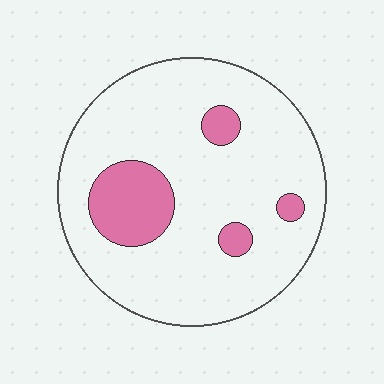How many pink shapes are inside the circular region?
4.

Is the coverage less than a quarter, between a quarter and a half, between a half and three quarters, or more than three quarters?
Less than a quarter.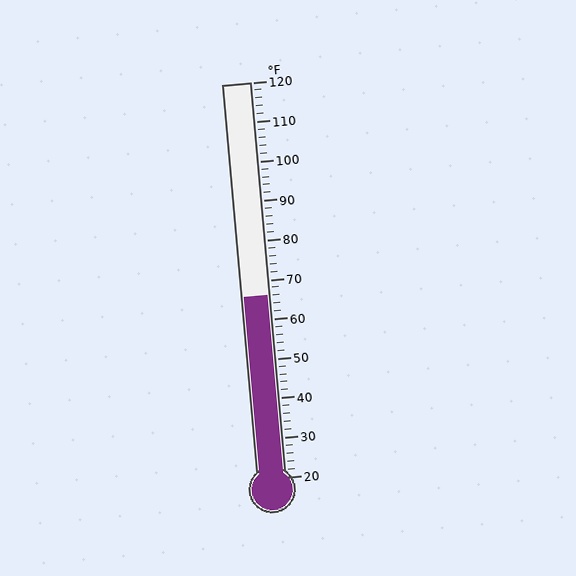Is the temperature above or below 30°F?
The temperature is above 30°F.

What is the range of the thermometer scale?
The thermometer scale ranges from 20°F to 120°F.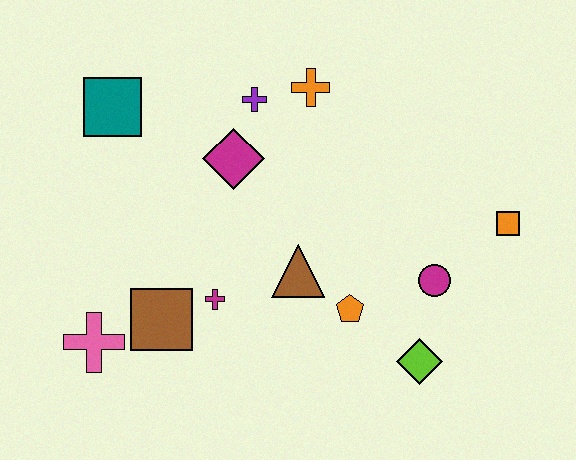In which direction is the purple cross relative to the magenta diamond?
The purple cross is above the magenta diamond.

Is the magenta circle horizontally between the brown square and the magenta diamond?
No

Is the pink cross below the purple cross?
Yes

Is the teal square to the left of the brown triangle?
Yes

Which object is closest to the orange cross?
The purple cross is closest to the orange cross.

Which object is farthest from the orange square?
The pink cross is farthest from the orange square.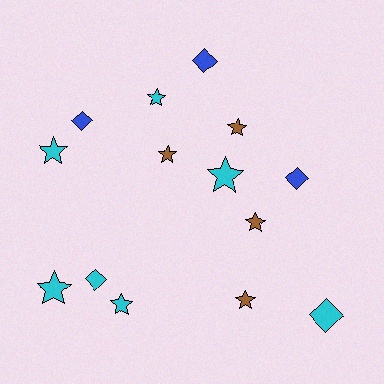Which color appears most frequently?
Cyan, with 7 objects.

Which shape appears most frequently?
Star, with 9 objects.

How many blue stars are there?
There are no blue stars.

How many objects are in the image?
There are 14 objects.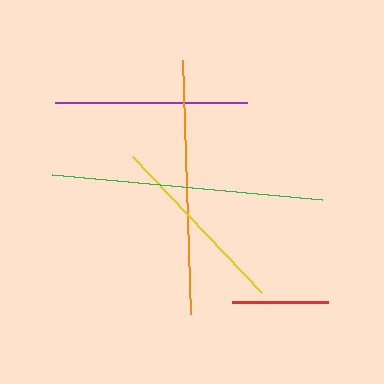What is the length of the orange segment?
The orange segment is approximately 254 pixels long.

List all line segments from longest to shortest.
From longest to shortest: green, orange, purple, yellow, red.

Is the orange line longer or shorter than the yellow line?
The orange line is longer than the yellow line.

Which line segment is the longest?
The green line is the longest at approximately 271 pixels.